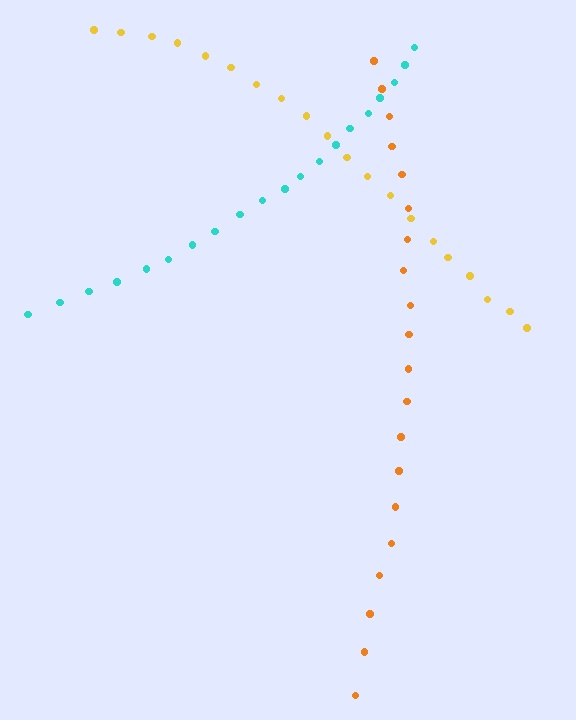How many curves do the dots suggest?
There are 3 distinct paths.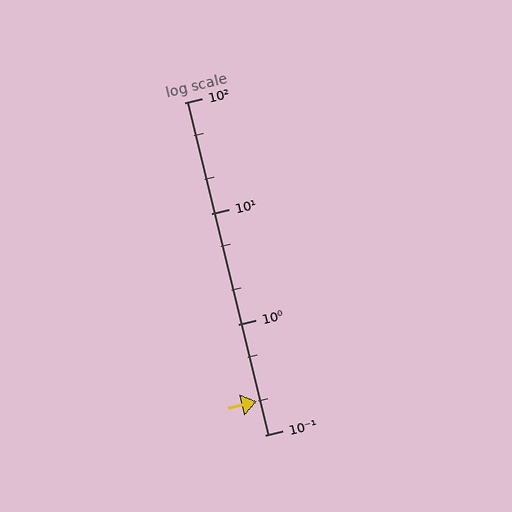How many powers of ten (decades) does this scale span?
The scale spans 3 decades, from 0.1 to 100.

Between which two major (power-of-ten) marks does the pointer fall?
The pointer is between 0.1 and 1.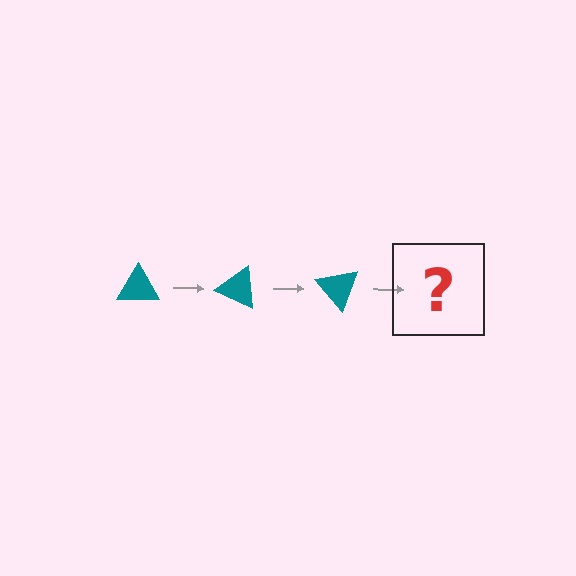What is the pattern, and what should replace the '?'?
The pattern is that the triangle rotates 25 degrees each step. The '?' should be a teal triangle rotated 75 degrees.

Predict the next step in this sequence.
The next step is a teal triangle rotated 75 degrees.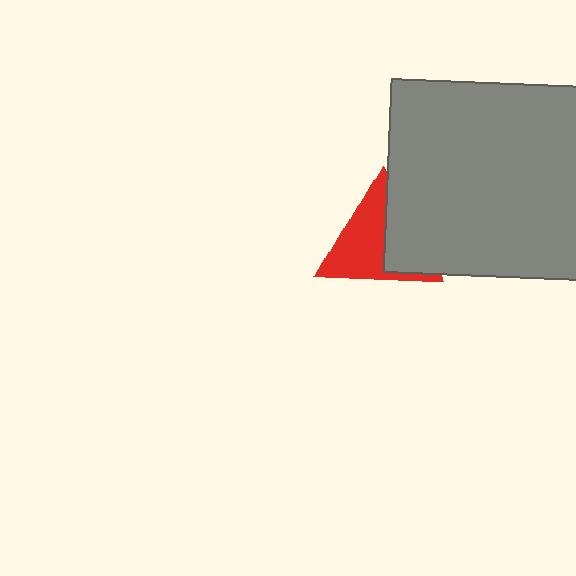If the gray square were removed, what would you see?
You would see the complete red triangle.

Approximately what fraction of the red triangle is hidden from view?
Roughly 41% of the red triangle is hidden behind the gray square.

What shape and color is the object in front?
The object in front is a gray square.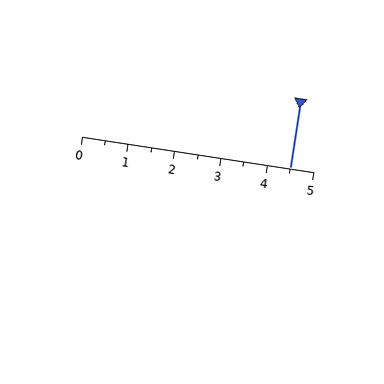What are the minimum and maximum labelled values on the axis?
The axis runs from 0 to 5.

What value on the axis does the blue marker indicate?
The marker indicates approximately 4.5.